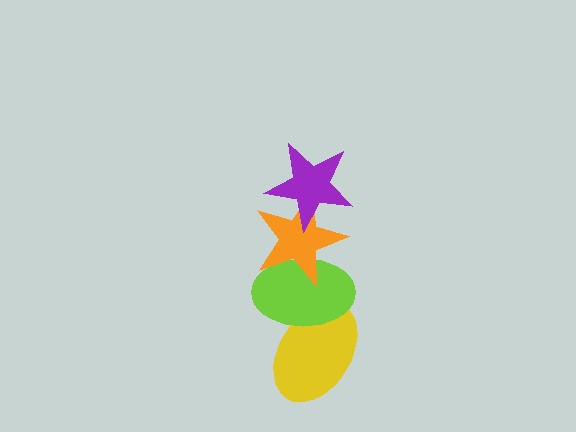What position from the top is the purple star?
The purple star is 1st from the top.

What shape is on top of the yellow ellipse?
The lime ellipse is on top of the yellow ellipse.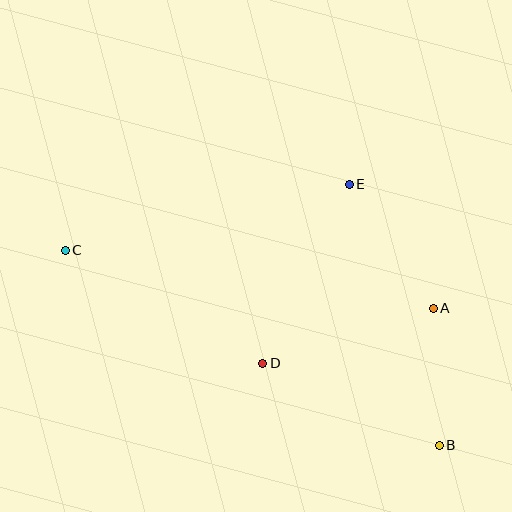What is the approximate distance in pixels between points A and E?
The distance between A and E is approximately 150 pixels.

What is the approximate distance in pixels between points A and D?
The distance between A and D is approximately 179 pixels.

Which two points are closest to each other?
Points A and B are closest to each other.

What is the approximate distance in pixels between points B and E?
The distance between B and E is approximately 276 pixels.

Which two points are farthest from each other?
Points B and C are farthest from each other.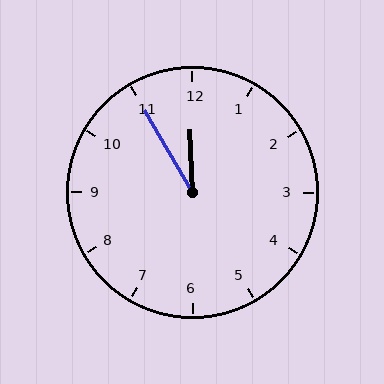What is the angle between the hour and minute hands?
Approximately 28 degrees.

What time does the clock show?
11:55.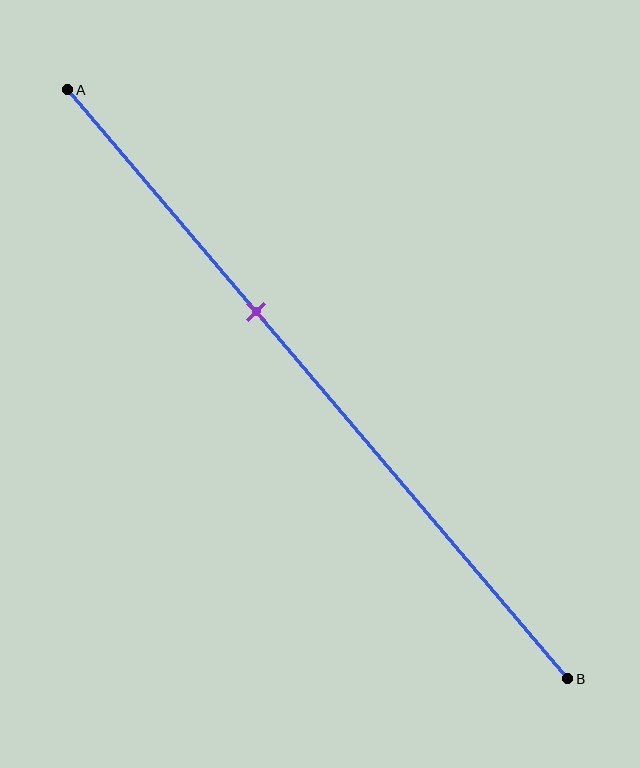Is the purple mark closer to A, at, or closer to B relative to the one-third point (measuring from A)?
The purple mark is closer to point B than the one-third point of segment AB.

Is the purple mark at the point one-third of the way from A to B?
No, the mark is at about 40% from A, not at the 33% one-third point.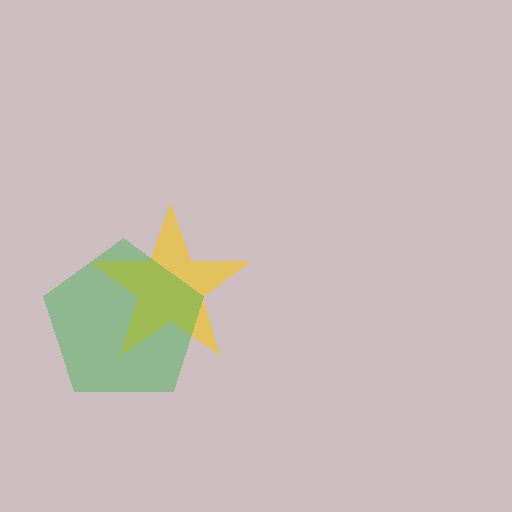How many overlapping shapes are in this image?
There are 2 overlapping shapes in the image.